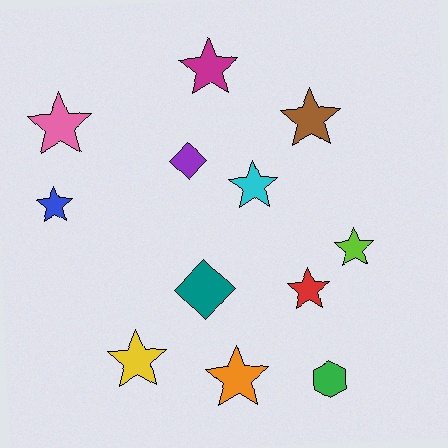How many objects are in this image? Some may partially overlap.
There are 12 objects.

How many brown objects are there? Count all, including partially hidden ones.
There is 1 brown object.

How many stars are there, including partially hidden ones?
There are 9 stars.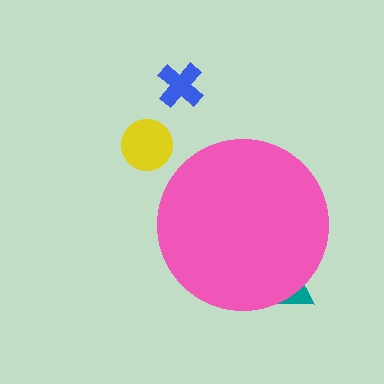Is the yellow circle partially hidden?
No, the yellow circle is fully visible.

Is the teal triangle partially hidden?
Yes, the teal triangle is partially hidden behind the pink circle.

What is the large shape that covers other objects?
A pink circle.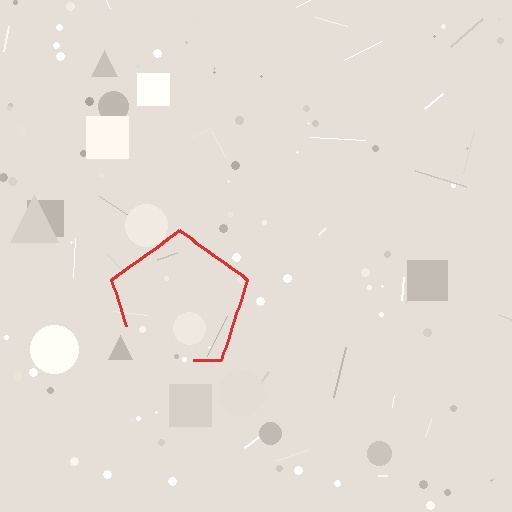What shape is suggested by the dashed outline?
The dashed outline suggests a pentagon.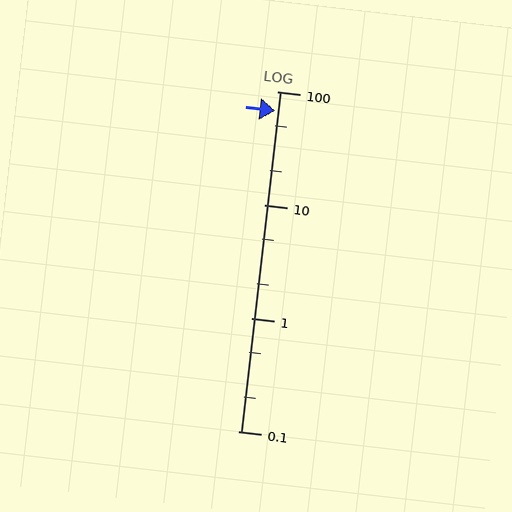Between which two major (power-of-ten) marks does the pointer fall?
The pointer is between 10 and 100.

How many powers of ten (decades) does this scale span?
The scale spans 3 decades, from 0.1 to 100.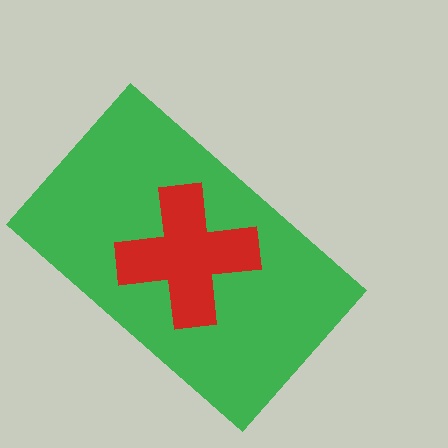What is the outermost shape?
The green rectangle.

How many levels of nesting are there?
2.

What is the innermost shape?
The red cross.